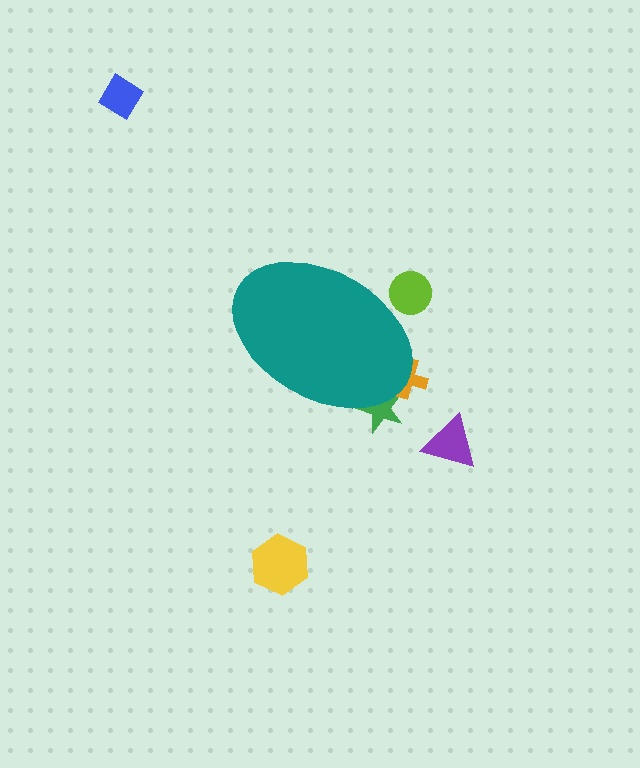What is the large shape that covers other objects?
A teal ellipse.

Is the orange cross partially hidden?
Yes, the orange cross is partially hidden behind the teal ellipse.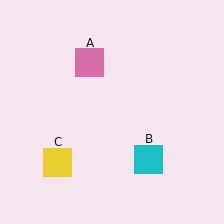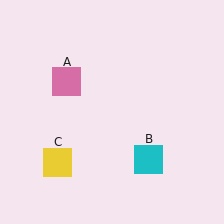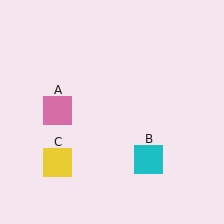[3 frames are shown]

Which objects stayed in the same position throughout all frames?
Cyan square (object B) and yellow square (object C) remained stationary.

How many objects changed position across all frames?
1 object changed position: pink square (object A).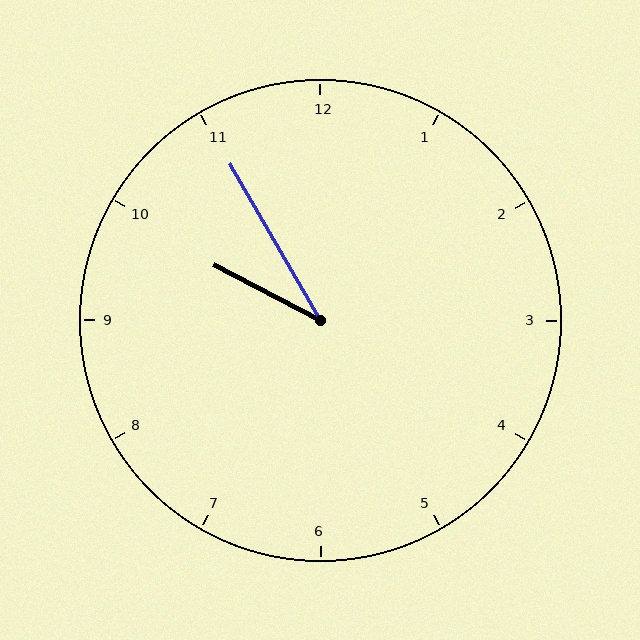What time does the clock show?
9:55.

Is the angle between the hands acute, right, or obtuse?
It is acute.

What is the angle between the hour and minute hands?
Approximately 32 degrees.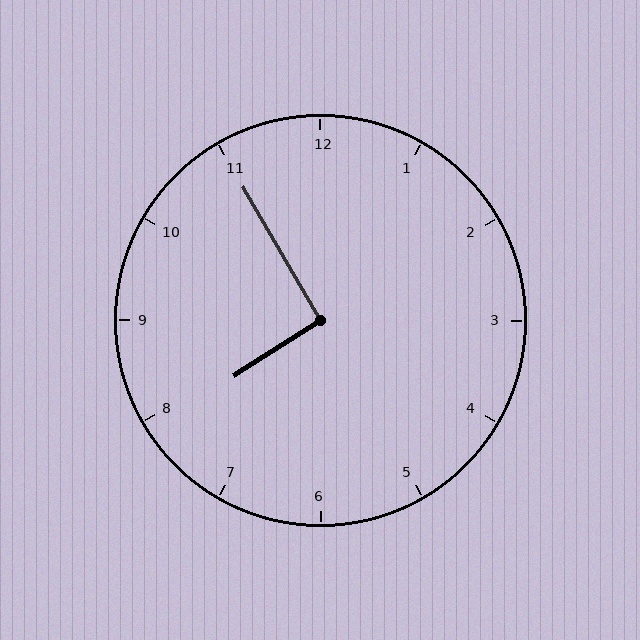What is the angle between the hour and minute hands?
Approximately 92 degrees.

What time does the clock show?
7:55.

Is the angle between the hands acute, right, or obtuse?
It is right.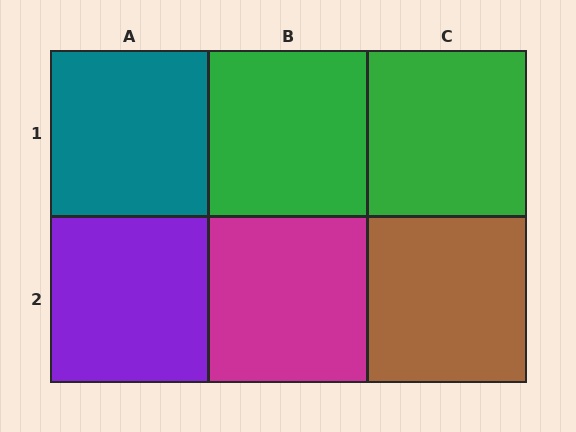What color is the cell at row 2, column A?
Purple.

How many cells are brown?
1 cell is brown.